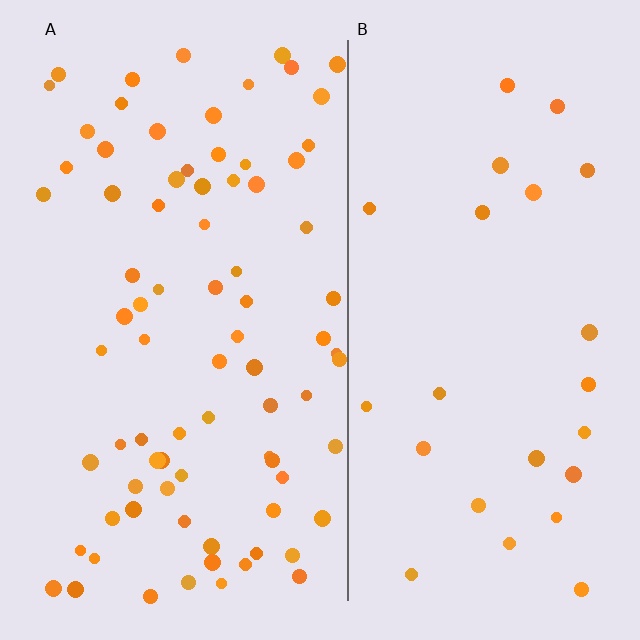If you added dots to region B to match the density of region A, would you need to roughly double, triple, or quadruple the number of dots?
Approximately triple.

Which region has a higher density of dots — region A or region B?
A (the left).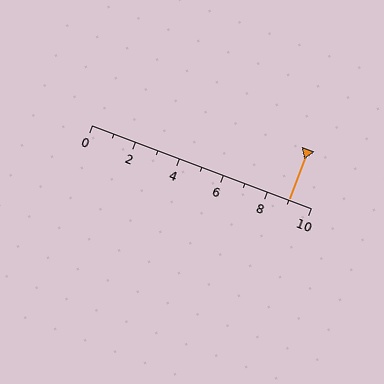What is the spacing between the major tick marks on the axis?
The major ticks are spaced 2 apart.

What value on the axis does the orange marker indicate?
The marker indicates approximately 9.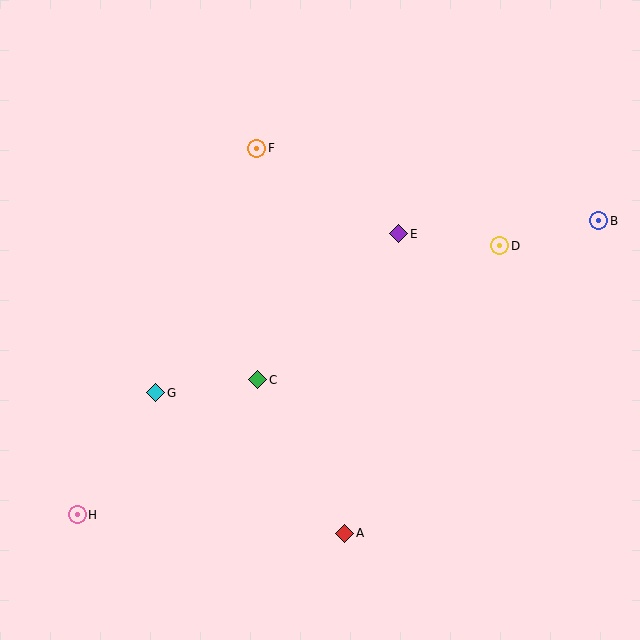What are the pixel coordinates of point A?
Point A is at (345, 533).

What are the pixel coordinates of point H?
Point H is at (77, 515).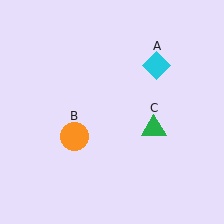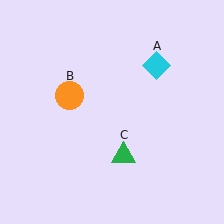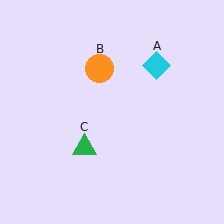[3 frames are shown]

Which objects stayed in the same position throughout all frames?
Cyan diamond (object A) remained stationary.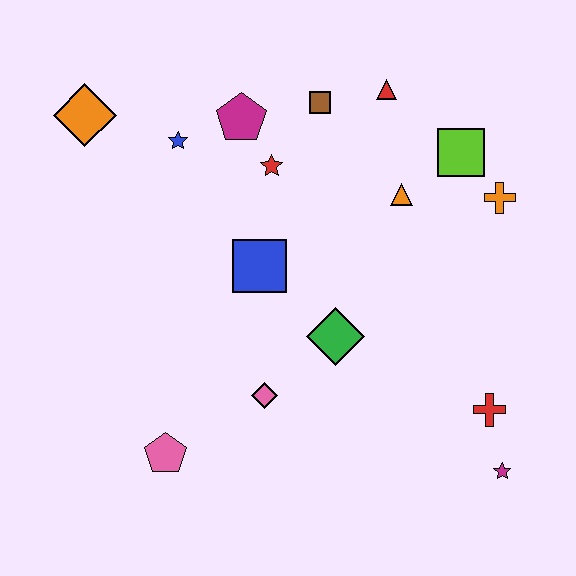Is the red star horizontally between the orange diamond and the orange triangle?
Yes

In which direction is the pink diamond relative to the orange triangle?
The pink diamond is below the orange triangle.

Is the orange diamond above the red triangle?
No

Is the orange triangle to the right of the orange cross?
No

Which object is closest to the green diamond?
The pink diamond is closest to the green diamond.